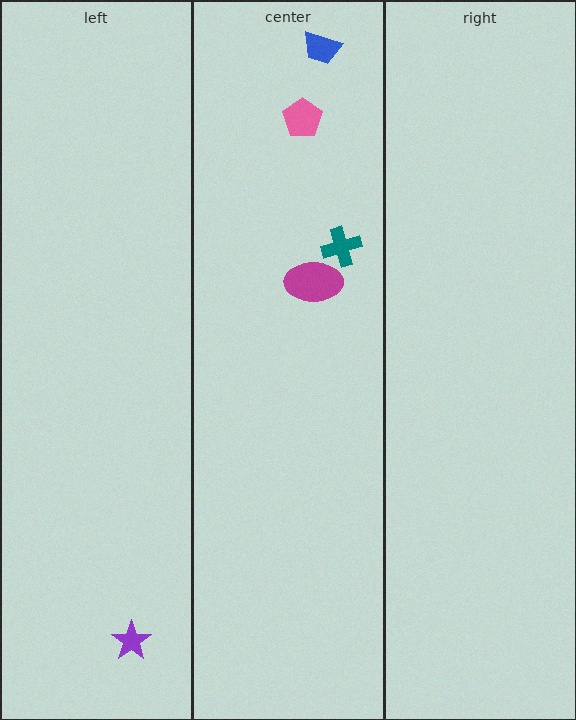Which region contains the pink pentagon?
The center region.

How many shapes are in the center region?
4.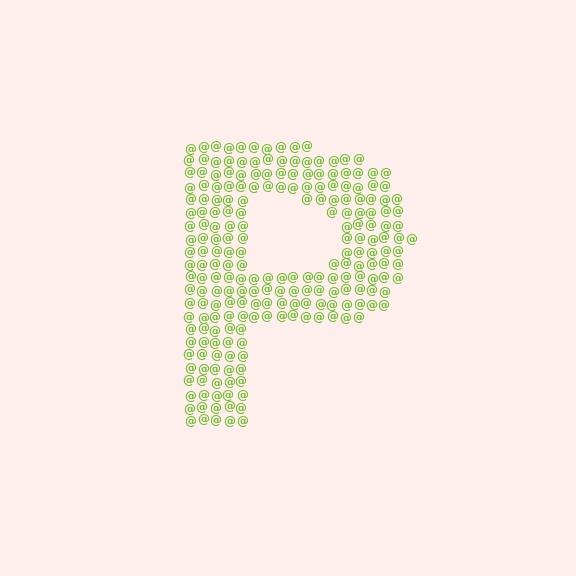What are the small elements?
The small elements are at signs.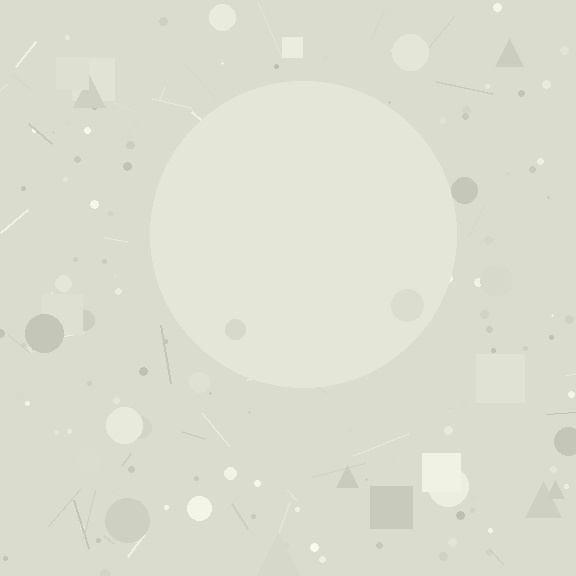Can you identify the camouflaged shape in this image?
The camouflaged shape is a circle.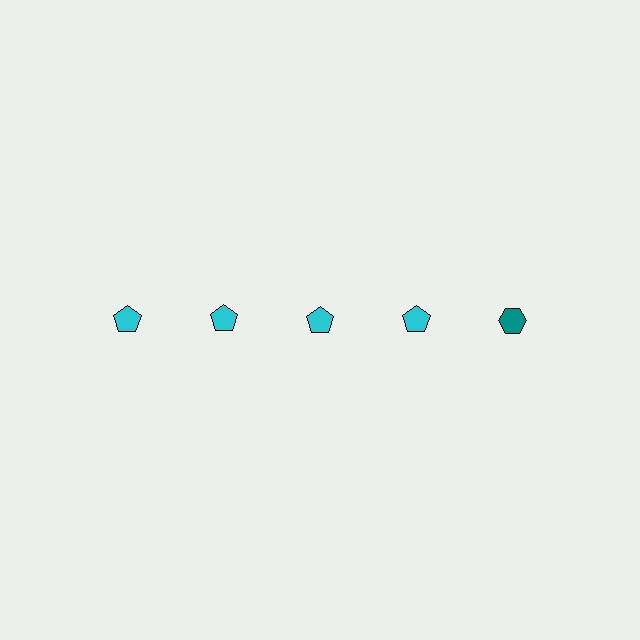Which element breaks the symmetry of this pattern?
The teal hexagon in the top row, rightmost column breaks the symmetry. All other shapes are cyan pentagons.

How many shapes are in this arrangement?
There are 5 shapes arranged in a grid pattern.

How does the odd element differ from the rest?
It differs in both color (teal instead of cyan) and shape (hexagon instead of pentagon).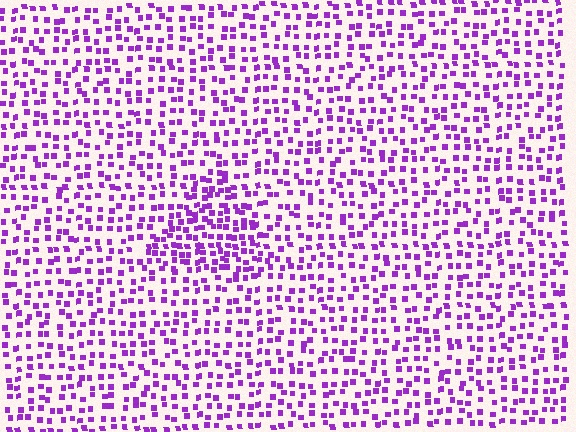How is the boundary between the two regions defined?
The boundary is defined by a change in element density (approximately 1.7x ratio). All elements are the same color, size, and shape.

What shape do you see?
I see a triangle.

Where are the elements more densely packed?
The elements are more densely packed inside the triangle boundary.